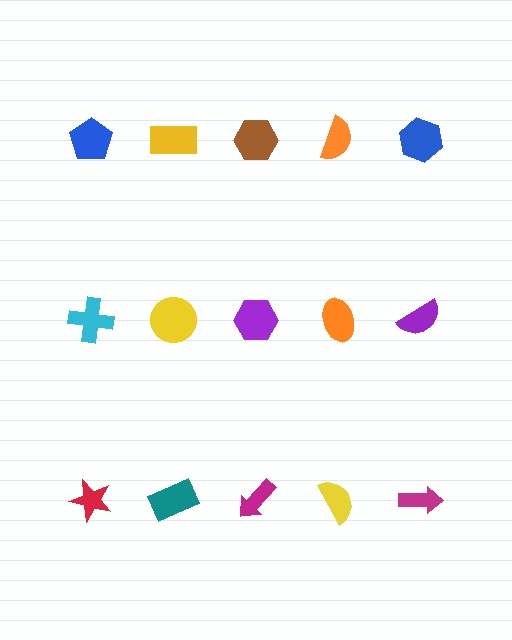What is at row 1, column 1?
A blue pentagon.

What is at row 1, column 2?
A yellow rectangle.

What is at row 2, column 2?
A yellow circle.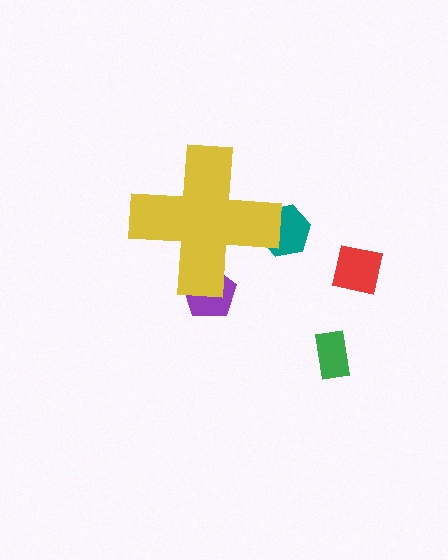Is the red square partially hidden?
No, the red square is fully visible.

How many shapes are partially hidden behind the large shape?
2 shapes are partially hidden.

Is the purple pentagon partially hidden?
Yes, the purple pentagon is partially hidden behind the yellow cross.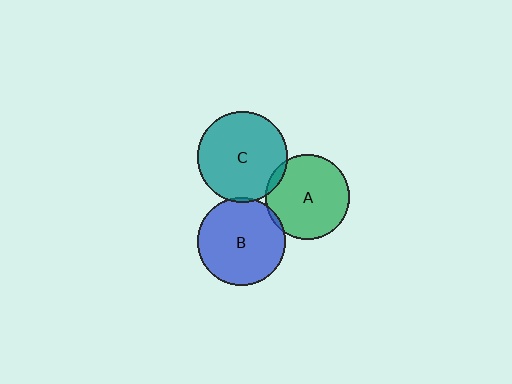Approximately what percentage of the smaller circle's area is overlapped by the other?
Approximately 5%.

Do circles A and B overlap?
Yes.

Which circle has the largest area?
Circle C (teal).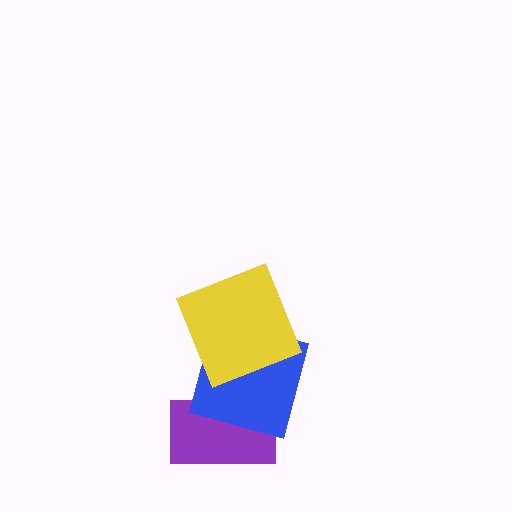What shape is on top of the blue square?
The yellow square is on top of the blue square.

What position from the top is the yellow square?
The yellow square is 1st from the top.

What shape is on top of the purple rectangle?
The blue square is on top of the purple rectangle.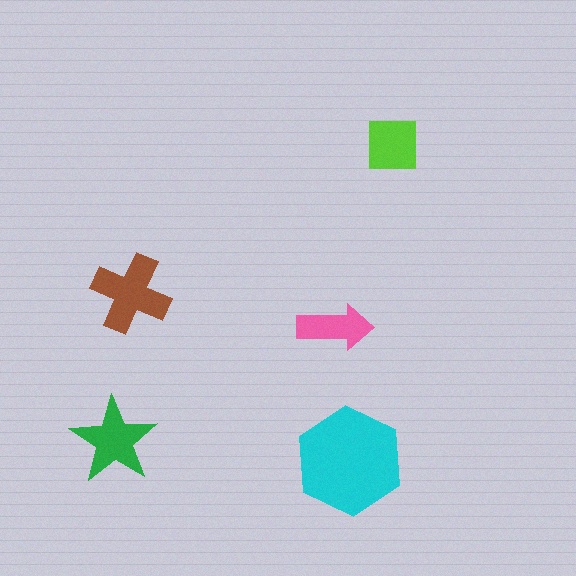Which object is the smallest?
The pink arrow.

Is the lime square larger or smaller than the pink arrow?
Larger.